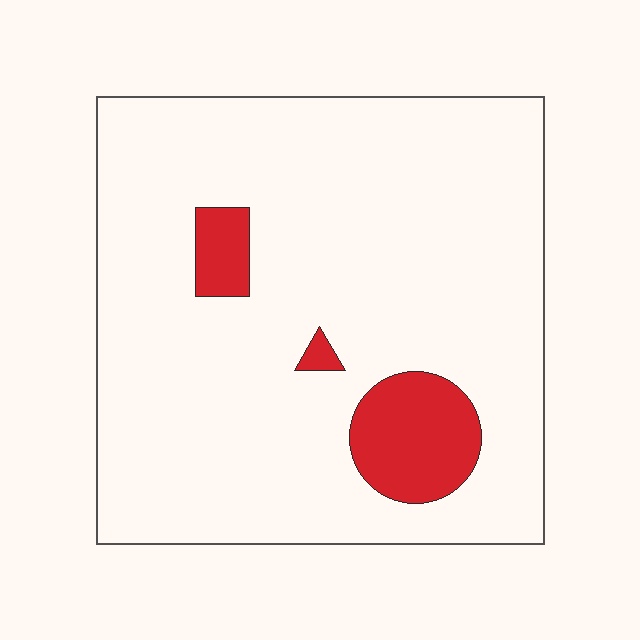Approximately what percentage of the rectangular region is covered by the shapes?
Approximately 10%.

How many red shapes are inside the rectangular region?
3.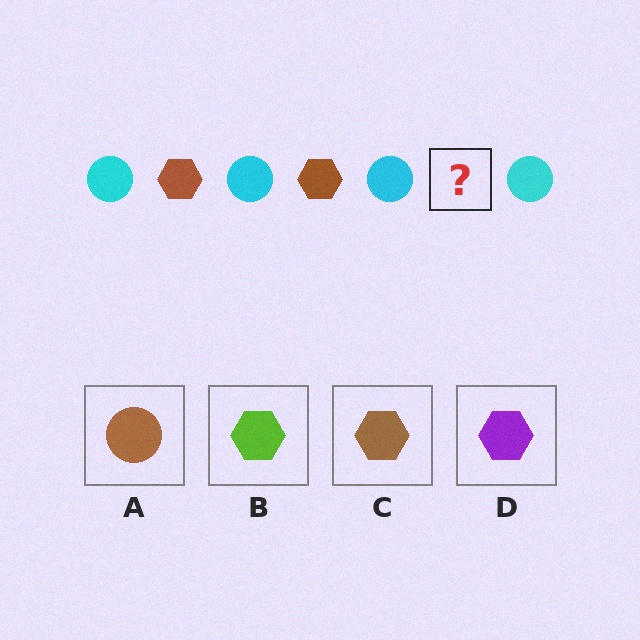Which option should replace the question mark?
Option C.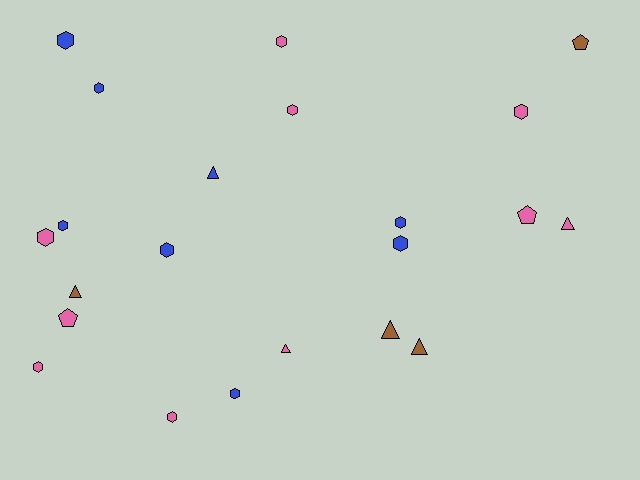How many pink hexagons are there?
There are 6 pink hexagons.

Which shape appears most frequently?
Hexagon, with 13 objects.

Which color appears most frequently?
Pink, with 10 objects.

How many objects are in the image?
There are 22 objects.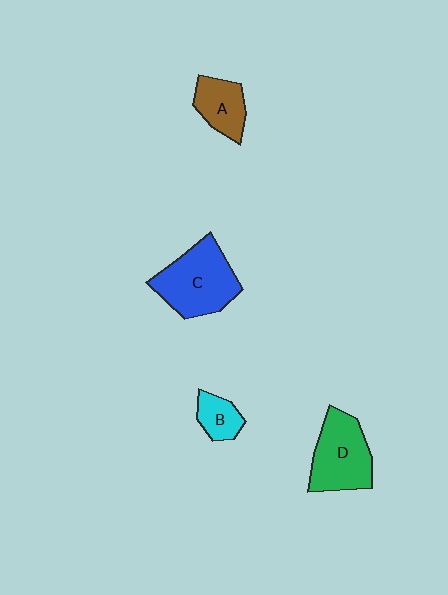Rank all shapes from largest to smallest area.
From largest to smallest: C (blue), D (green), A (brown), B (cyan).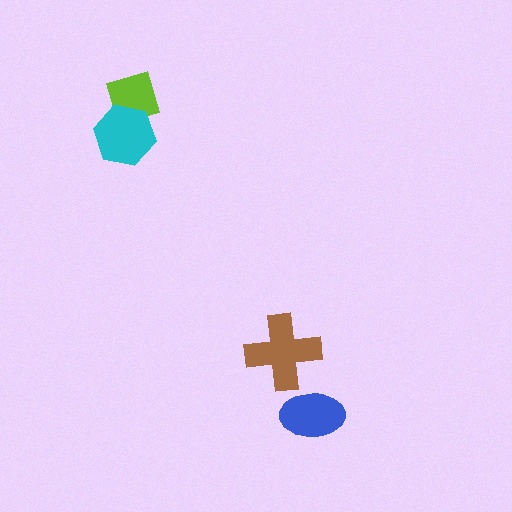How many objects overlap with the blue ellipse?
0 objects overlap with the blue ellipse.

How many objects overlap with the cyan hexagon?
1 object overlaps with the cyan hexagon.